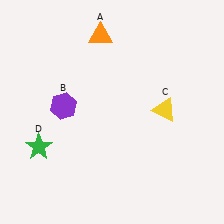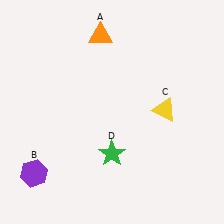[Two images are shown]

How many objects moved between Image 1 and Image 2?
2 objects moved between the two images.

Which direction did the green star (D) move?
The green star (D) moved right.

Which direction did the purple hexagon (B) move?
The purple hexagon (B) moved down.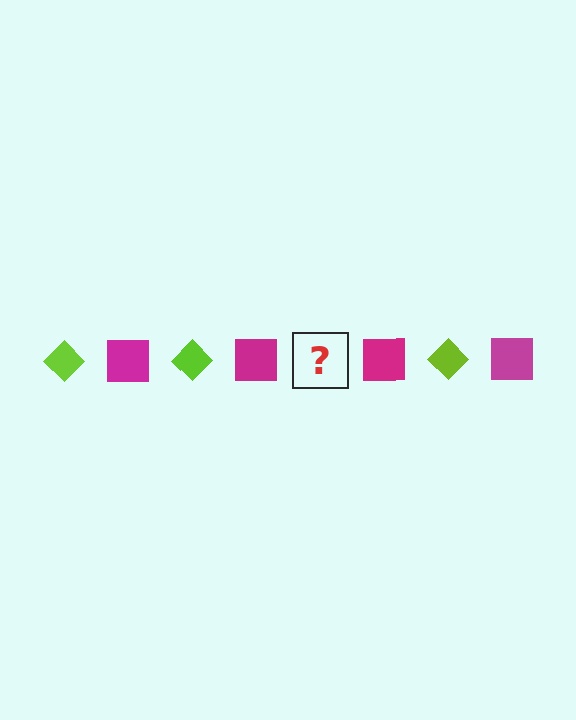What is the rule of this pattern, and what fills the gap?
The rule is that the pattern alternates between lime diamond and magenta square. The gap should be filled with a lime diamond.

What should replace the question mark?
The question mark should be replaced with a lime diamond.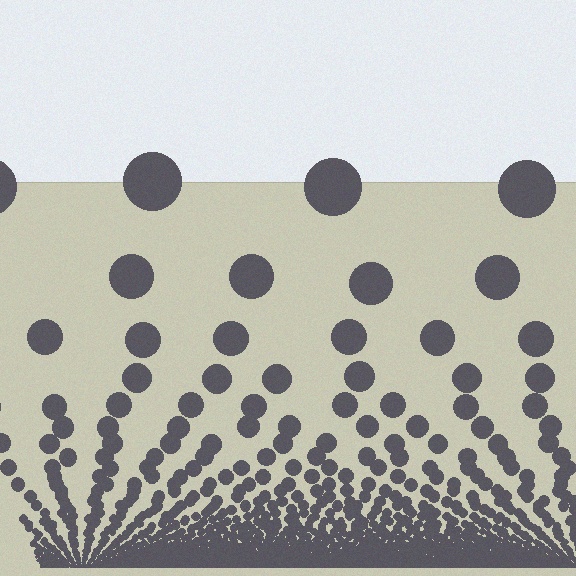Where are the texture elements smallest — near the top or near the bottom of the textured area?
Near the bottom.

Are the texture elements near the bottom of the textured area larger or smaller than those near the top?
Smaller. The gradient is inverted — elements near the bottom are smaller and denser.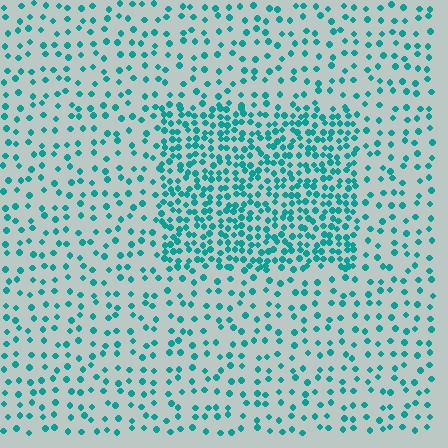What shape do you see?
I see a rectangle.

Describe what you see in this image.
The image contains small teal elements arranged at two different densities. A rectangle-shaped region is visible where the elements are more densely packed than the surrounding area.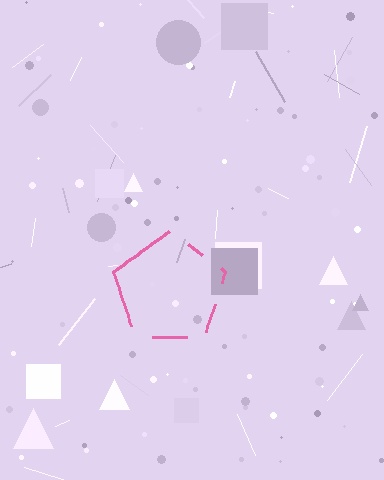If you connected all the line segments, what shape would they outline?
They would outline a pentagon.